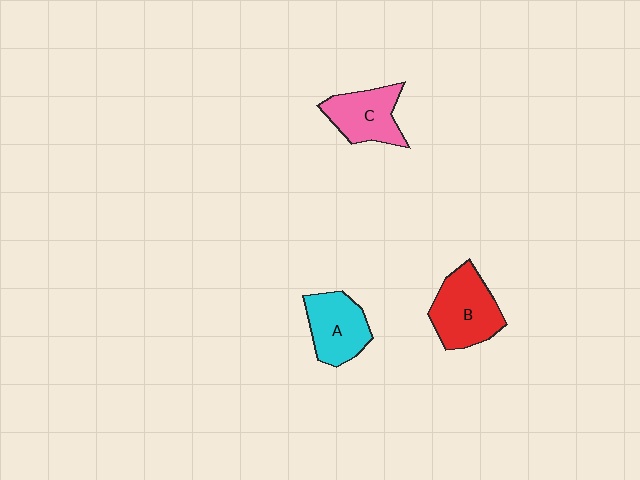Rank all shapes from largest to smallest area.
From largest to smallest: B (red), A (cyan), C (pink).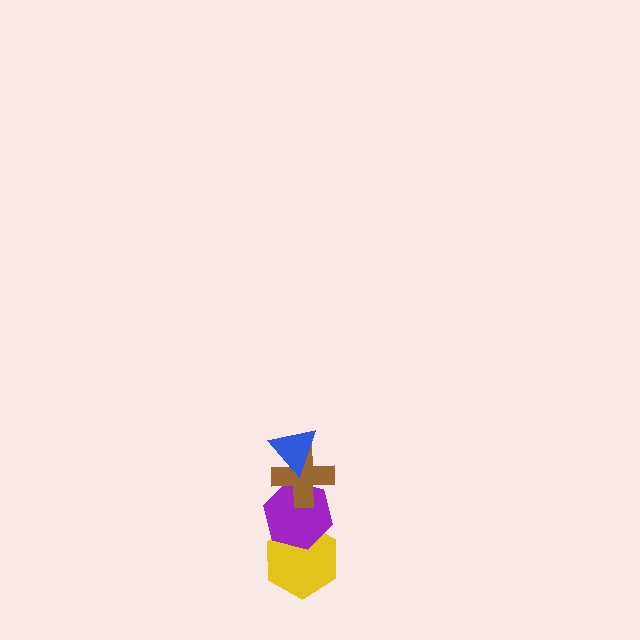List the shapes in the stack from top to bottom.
From top to bottom: the blue triangle, the brown cross, the purple hexagon, the yellow hexagon.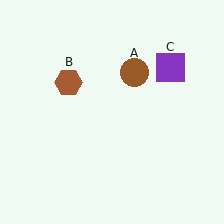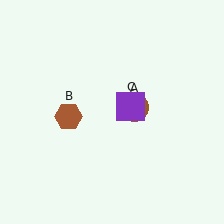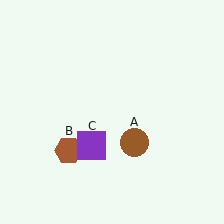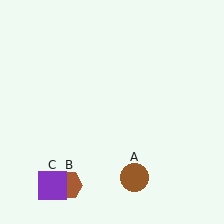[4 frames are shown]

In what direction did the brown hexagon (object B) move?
The brown hexagon (object B) moved down.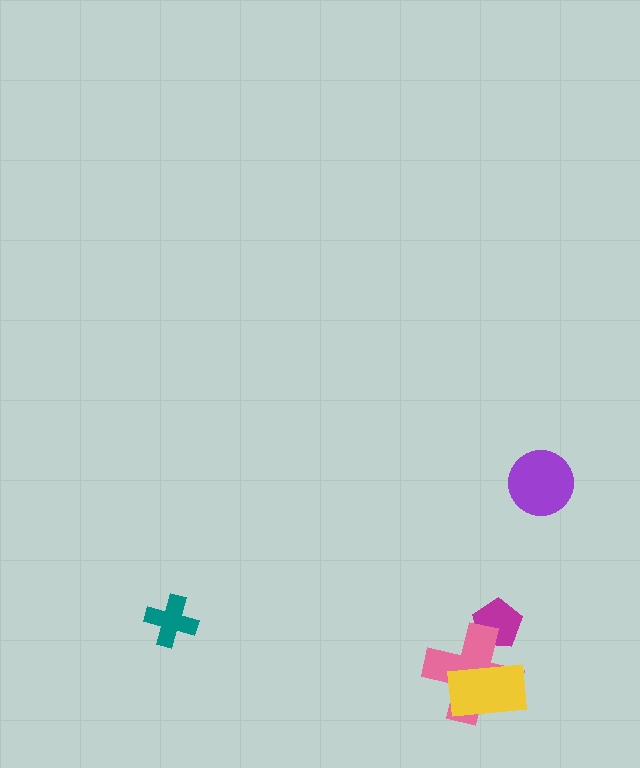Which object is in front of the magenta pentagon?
The pink cross is in front of the magenta pentagon.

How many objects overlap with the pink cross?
2 objects overlap with the pink cross.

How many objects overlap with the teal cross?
0 objects overlap with the teal cross.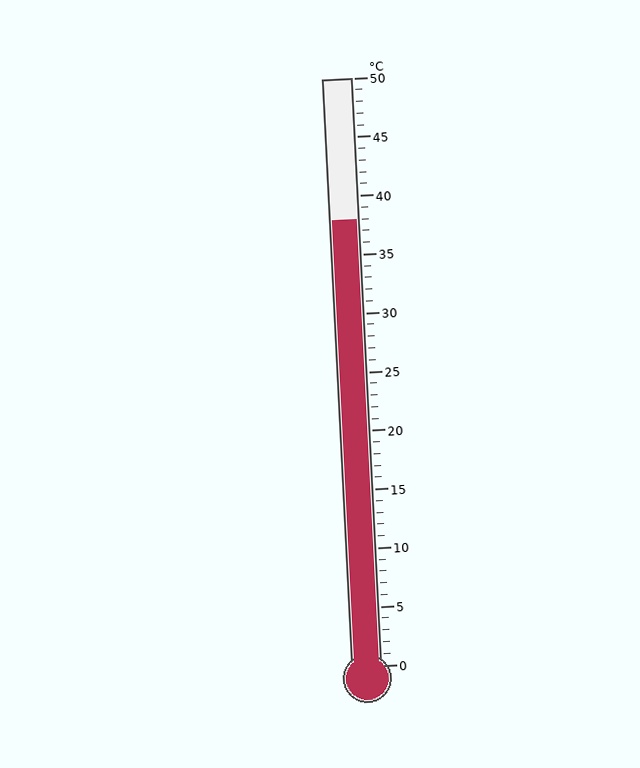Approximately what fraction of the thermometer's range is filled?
The thermometer is filled to approximately 75% of its range.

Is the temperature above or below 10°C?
The temperature is above 10°C.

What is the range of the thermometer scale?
The thermometer scale ranges from 0°C to 50°C.